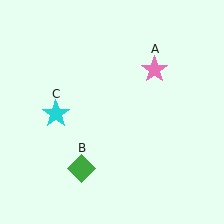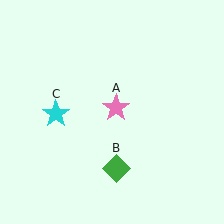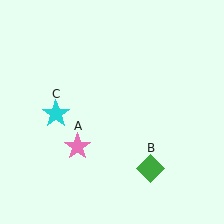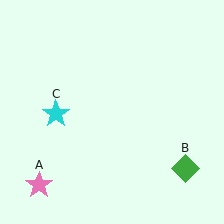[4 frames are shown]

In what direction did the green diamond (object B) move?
The green diamond (object B) moved right.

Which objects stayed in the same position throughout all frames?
Cyan star (object C) remained stationary.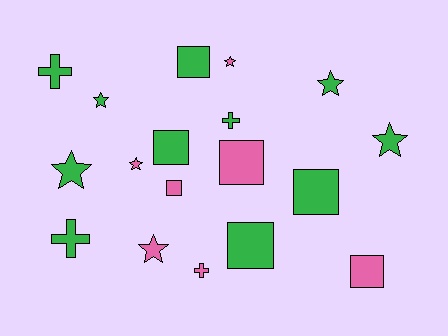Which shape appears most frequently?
Square, with 7 objects.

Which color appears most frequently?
Green, with 11 objects.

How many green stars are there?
There are 4 green stars.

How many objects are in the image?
There are 18 objects.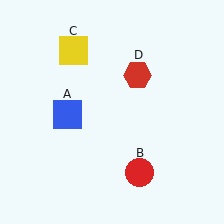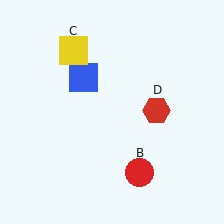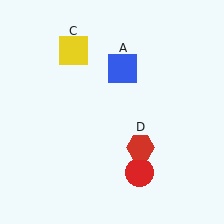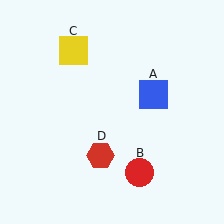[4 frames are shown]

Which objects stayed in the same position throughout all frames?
Red circle (object B) and yellow square (object C) remained stationary.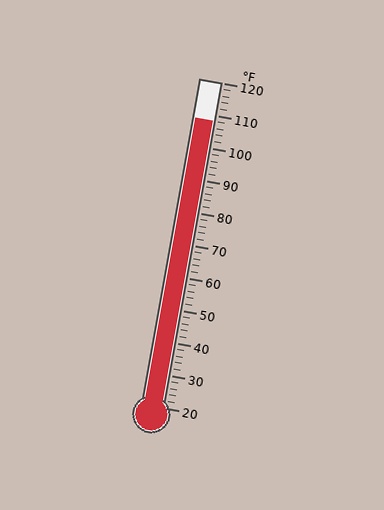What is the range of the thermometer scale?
The thermometer scale ranges from 20°F to 120°F.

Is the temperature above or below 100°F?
The temperature is above 100°F.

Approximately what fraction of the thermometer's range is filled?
The thermometer is filled to approximately 90% of its range.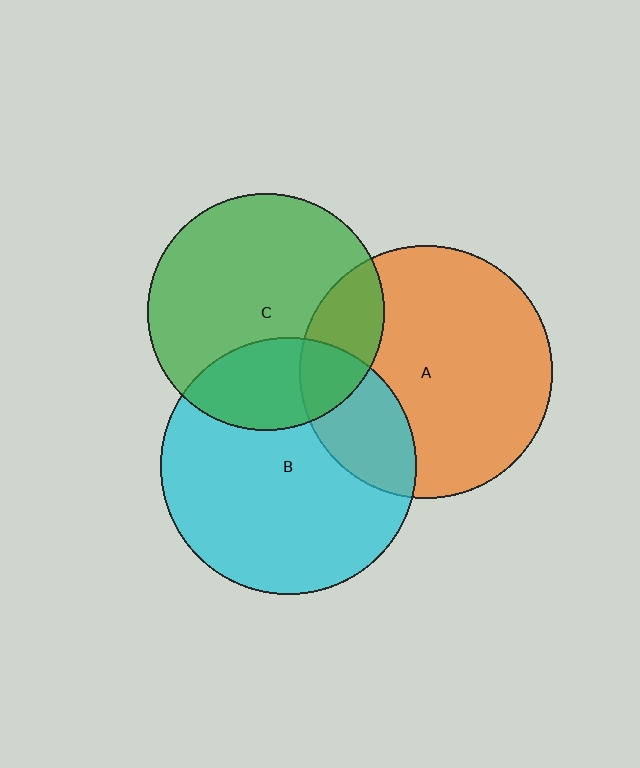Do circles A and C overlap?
Yes.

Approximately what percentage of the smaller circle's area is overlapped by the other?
Approximately 20%.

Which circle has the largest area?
Circle B (cyan).